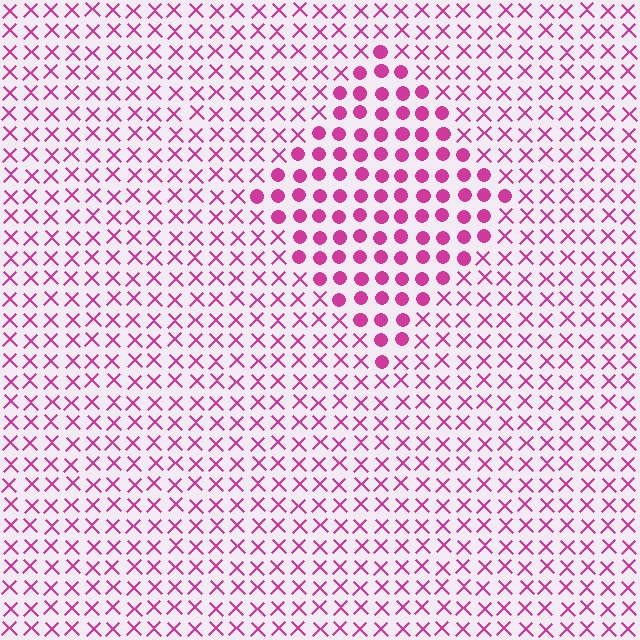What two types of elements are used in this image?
The image uses circles inside the diamond region and X marks outside it.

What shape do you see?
I see a diamond.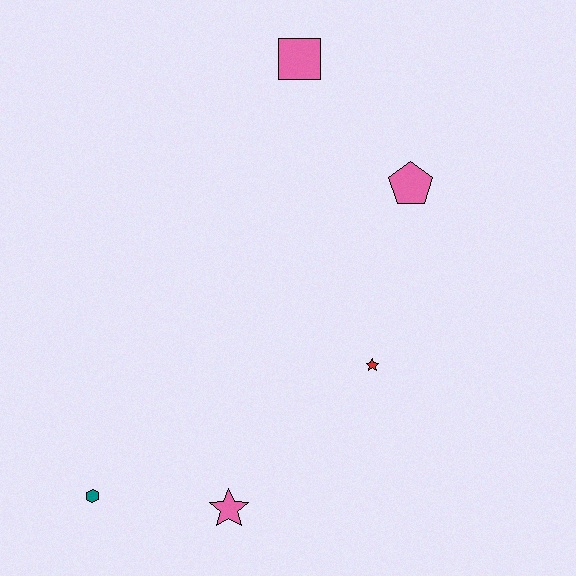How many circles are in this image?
There are no circles.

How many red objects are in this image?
There is 1 red object.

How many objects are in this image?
There are 5 objects.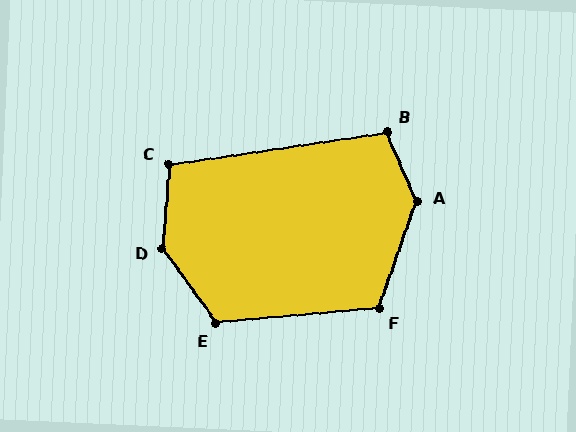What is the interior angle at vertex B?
Approximately 105 degrees (obtuse).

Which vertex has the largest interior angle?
D, at approximately 140 degrees.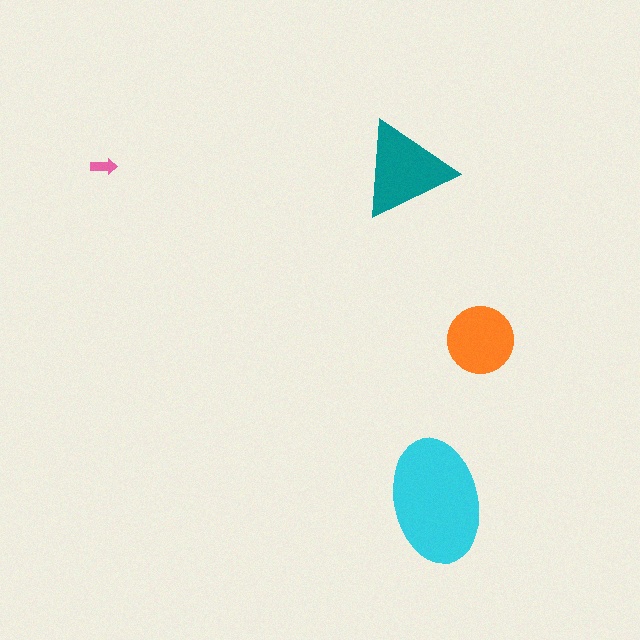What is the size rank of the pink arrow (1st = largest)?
4th.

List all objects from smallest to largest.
The pink arrow, the orange circle, the teal triangle, the cyan ellipse.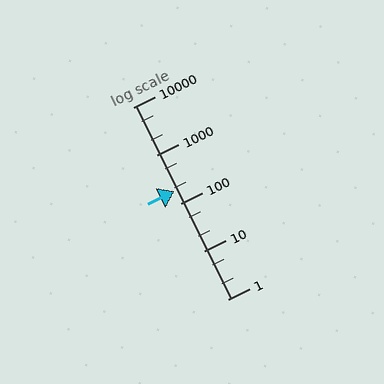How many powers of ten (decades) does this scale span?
The scale spans 4 decades, from 1 to 10000.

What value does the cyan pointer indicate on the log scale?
The pointer indicates approximately 180.